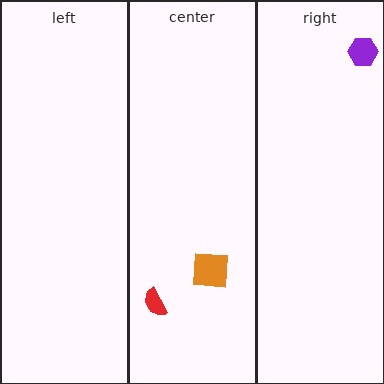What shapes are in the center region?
The orange square, the red semicircle.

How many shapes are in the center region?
2.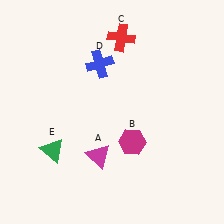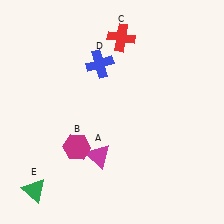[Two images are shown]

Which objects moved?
The objects that moved are: the magenta hexagon (B), the green triangle (E).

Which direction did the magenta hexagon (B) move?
The magenta hexagon (B) moved left.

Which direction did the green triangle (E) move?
The green triangle (E) moved down.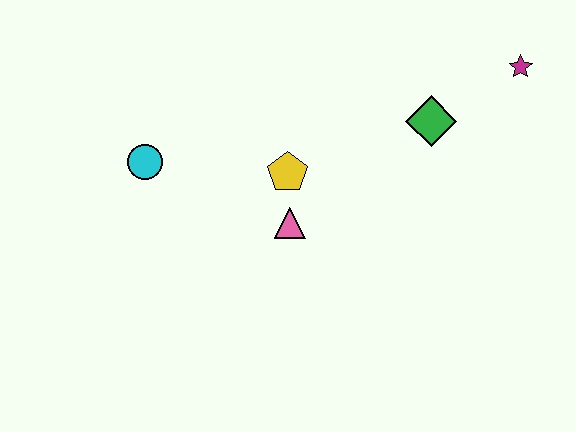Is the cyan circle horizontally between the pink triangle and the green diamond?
No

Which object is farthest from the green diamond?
The cyan circle is farthest from the green diamond.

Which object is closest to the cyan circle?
The yellow pentagon is closest to the cyan circle.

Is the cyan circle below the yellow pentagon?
No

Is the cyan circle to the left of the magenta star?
Yes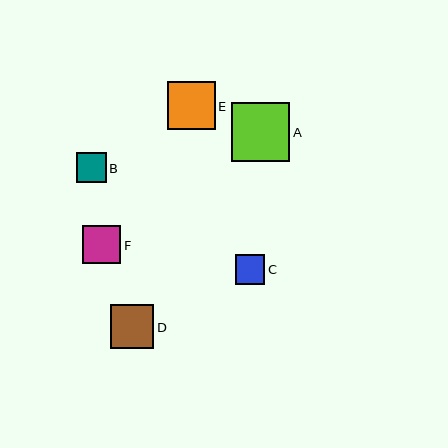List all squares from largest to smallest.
From largest to smallest: A, E, D, F, B, C.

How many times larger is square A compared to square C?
Square A is approximately 2.0 times the size of square C.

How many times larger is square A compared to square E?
Square A is approximately 1.2 times the size of square E.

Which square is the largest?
Square A is the largest with a size of approximately 59 pixels.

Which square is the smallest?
Square C is the smallest with a size of approximately 30 pixels.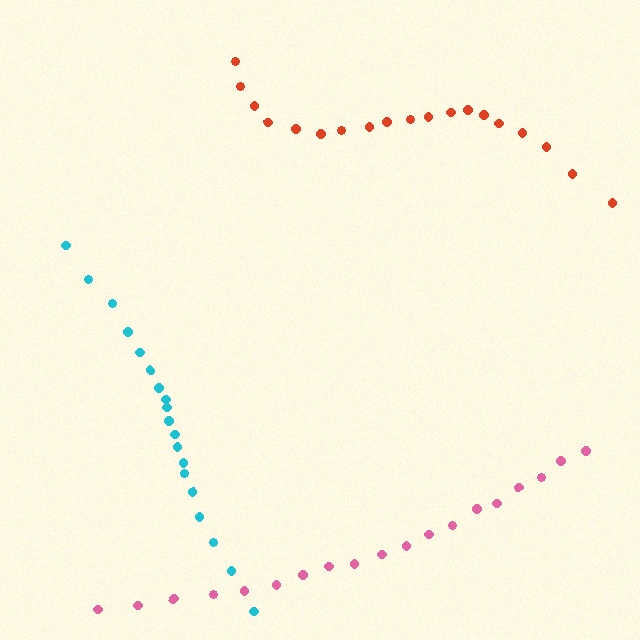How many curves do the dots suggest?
There are 3 distinct paths.